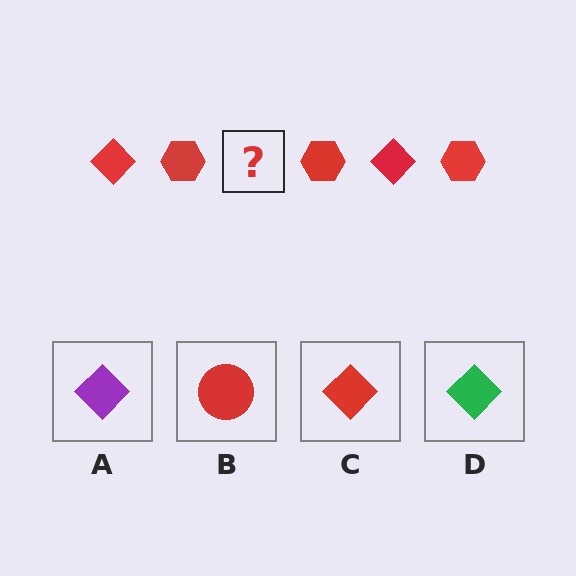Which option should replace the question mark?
Option C.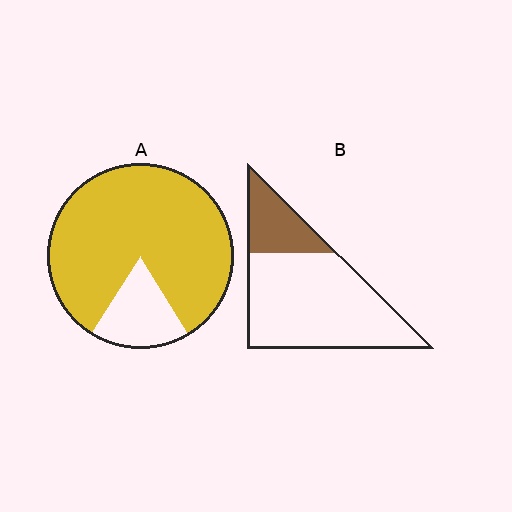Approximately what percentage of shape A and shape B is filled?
A is approximately 85% and B is approximately 25%.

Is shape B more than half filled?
No.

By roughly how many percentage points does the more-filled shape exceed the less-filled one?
By roughly 60 percentage points (A over B).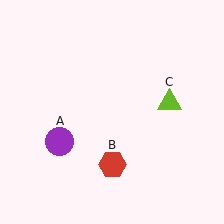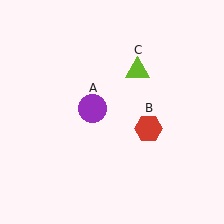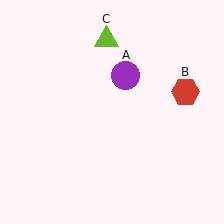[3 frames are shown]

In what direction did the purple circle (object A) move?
The purple circle (object A) moved up and to the right.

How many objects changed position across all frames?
3 objects changed position: purple circle (object A), red hexagon (object B), lime triangle (object C).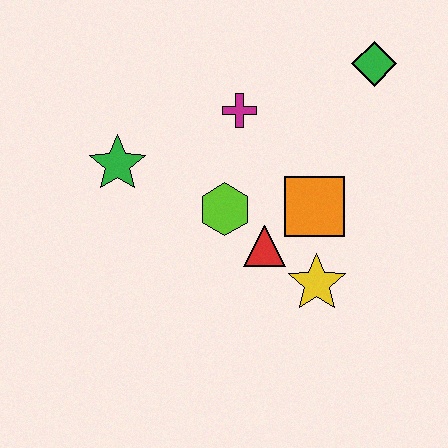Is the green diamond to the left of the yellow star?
No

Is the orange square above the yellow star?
Yes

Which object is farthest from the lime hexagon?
The green diamond is farthest from the lime hexagon.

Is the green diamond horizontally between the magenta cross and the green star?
No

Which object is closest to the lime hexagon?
The red triangle is closest to the lime hexagon.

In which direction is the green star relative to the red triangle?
The green star is to the left of the red triangle.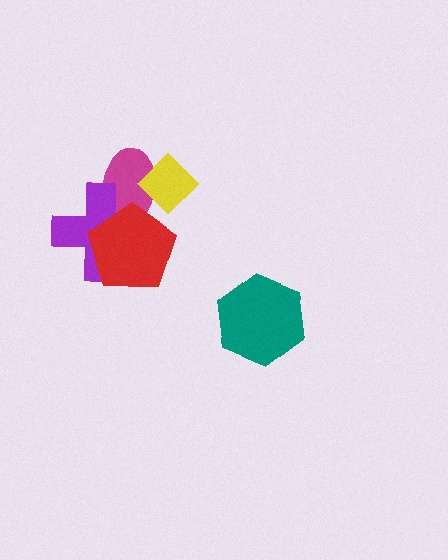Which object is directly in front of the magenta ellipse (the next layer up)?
The purple cross is directly in front of the magenta ellipse.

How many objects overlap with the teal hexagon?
0 objects overlap with the teal hexagon.